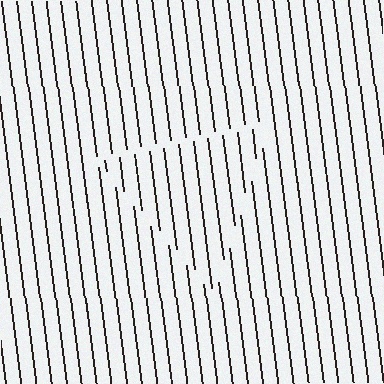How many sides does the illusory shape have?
3 sides — the line-ends trace a triangle.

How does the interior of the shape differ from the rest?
The interior of the shape contains the same grating, shifted by half a period — the contour is defined by the phase discontinuity where line-ends from the inner and outer gratings abut.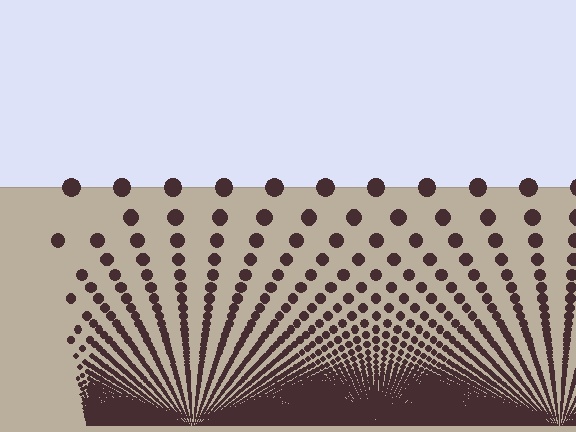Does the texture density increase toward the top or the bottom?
Density increases toward the bottom.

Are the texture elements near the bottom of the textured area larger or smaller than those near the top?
Smaller. The gradient is inverted — elements near the bottom are smaller and denser.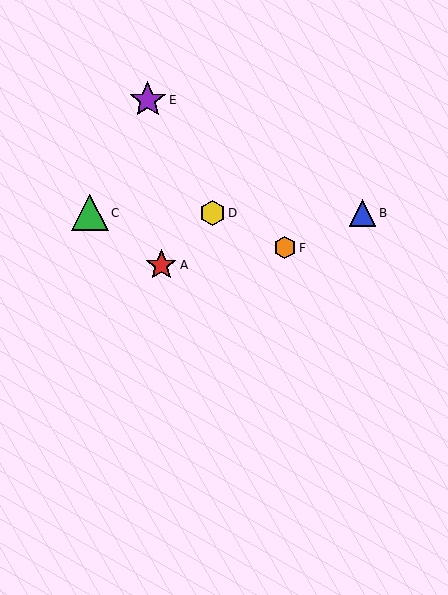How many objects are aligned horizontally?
3 objects (B, C, D) are aligned horizontally.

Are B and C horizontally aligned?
Yes, both are at y≈213.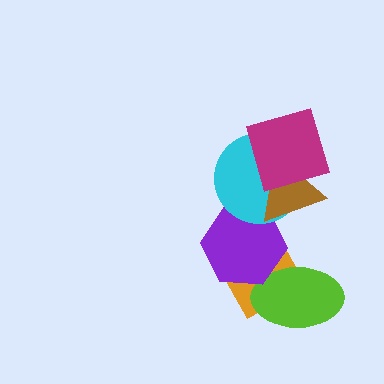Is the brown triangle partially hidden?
Yes, it is partially covered by another shape.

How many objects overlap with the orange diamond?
2 objects overlap with the orange diamond.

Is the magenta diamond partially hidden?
No, no other shape covers it.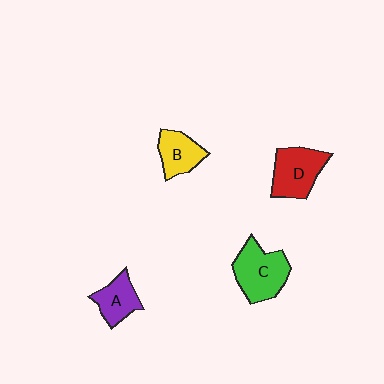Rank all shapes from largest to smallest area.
From largest to smallest: C (green), D (red), B (yellow), A (purple).